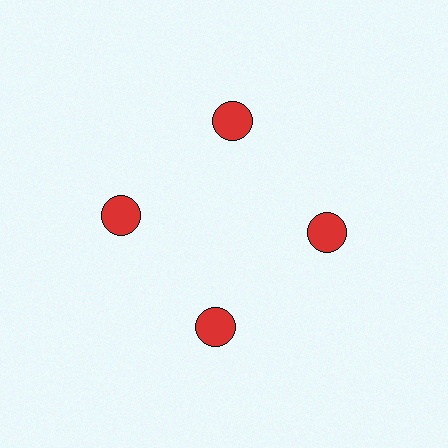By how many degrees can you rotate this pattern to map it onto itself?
The pattern maps onto itself every 90 degrees of rotation.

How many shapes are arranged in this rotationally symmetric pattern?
There are 4 shapes, arranged in 4 groups of 1.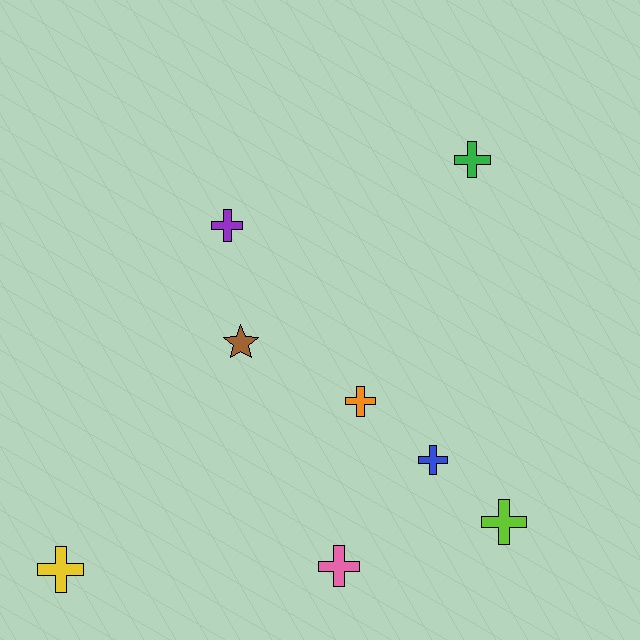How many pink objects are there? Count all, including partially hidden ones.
There is 1 pink object.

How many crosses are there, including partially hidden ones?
There are 7 crosses.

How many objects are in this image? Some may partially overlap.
There are 8 objects.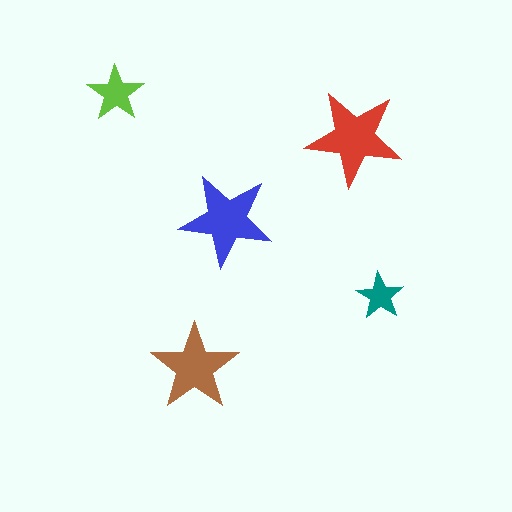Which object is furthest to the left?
The lime star is leftmost.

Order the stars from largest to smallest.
the red one, the blue one, the brown one, the lime one, the teal one.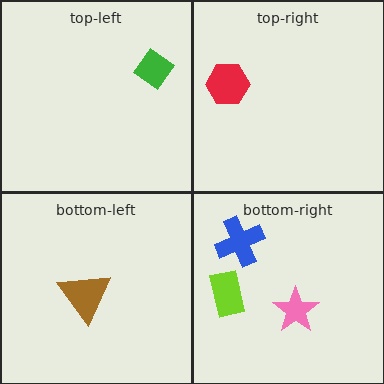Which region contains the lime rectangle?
The bottom-right region.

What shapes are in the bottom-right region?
The blue cross, the lime rectangle, the pink star.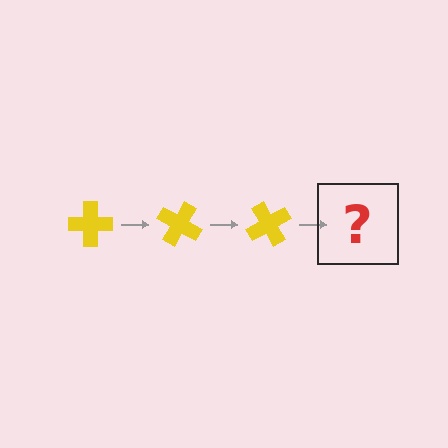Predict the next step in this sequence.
The next step is a yellow cross rotated 90 degrees.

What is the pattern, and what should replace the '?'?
The pattern is that the cross rotates 30 degrees each step. The '?' should be a yellow cross rotated 90 degrees.